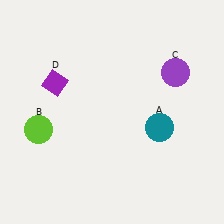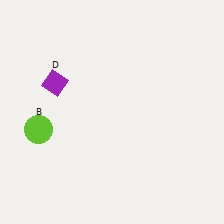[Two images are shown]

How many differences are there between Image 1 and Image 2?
There are 2 differences between the two images.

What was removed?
The teal circle (A), the purple circle (C) were removed in Image 2.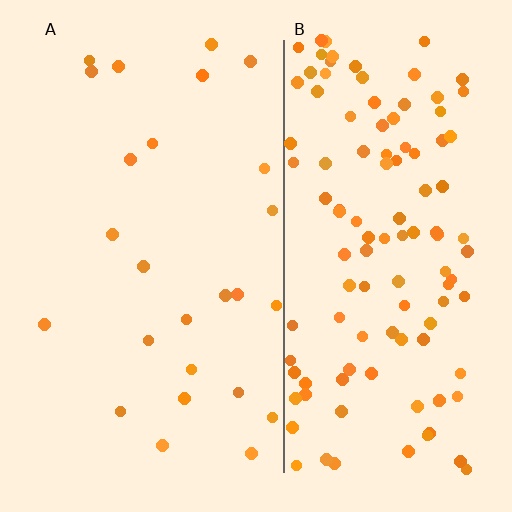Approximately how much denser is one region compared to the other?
Approximately 4.7× — region B over region A.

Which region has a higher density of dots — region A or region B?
B (the right).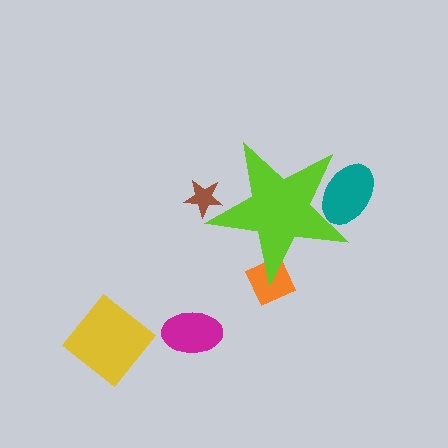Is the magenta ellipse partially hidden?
No, the magenta ellipse is fully visible.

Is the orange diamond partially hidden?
Yes, the orange diamond is partially hidden behind the lime star.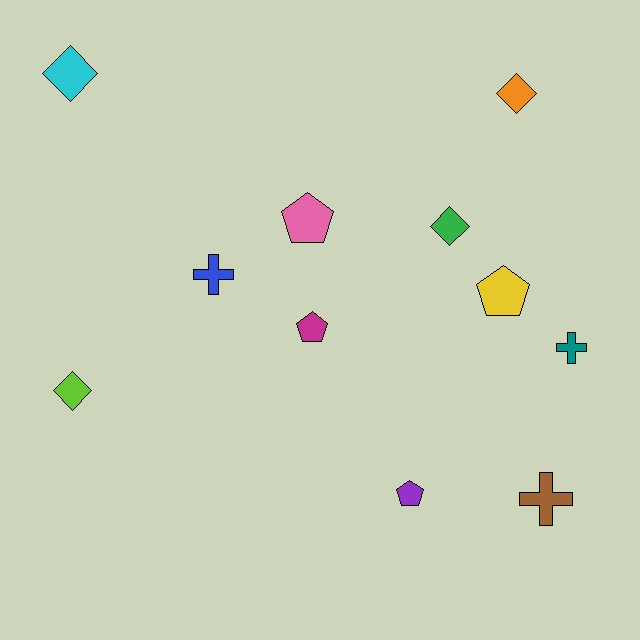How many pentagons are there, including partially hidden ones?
There are 4 pentagons.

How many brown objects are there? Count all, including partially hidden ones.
There is 1 brown object.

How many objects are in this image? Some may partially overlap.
There are 11 objects.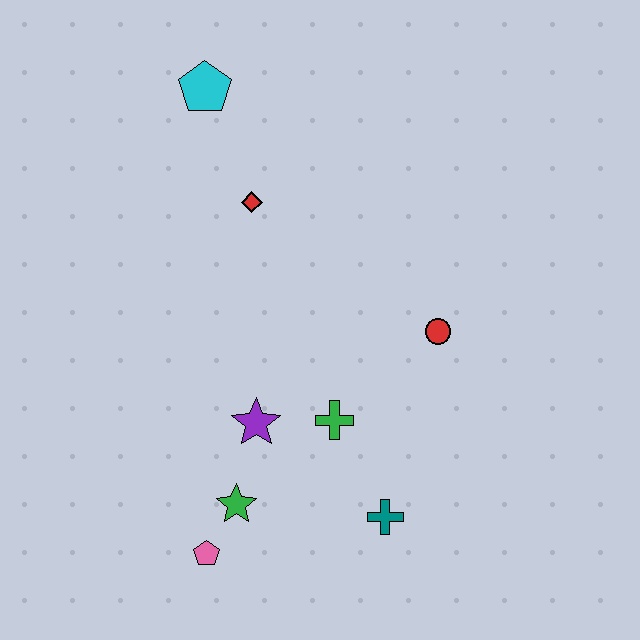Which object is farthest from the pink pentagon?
The cyan pentagon is farthest from the pink pentagon.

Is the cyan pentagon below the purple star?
No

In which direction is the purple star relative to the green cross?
The purple star is to the left of the green cross.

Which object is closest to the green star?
The pink pentagon is closest to the green star.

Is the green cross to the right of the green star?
Yes